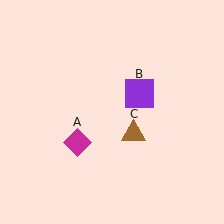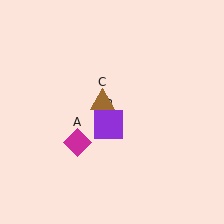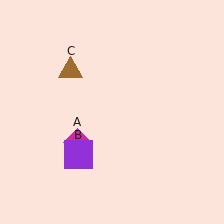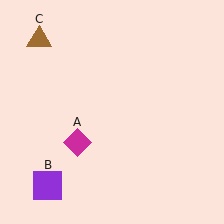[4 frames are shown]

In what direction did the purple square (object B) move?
The purple square (object B) moved down and to the left.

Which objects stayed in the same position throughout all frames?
Magenta diamond (object A) remained stationary.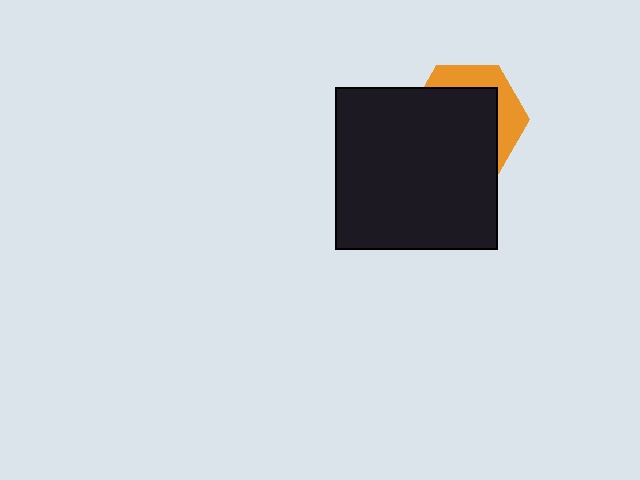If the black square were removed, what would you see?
You would see the complete orange hexagon.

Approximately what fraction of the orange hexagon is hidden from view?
Roughly 67% of the orange hexagon is hidden behind the black square.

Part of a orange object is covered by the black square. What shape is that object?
It is a hexagon.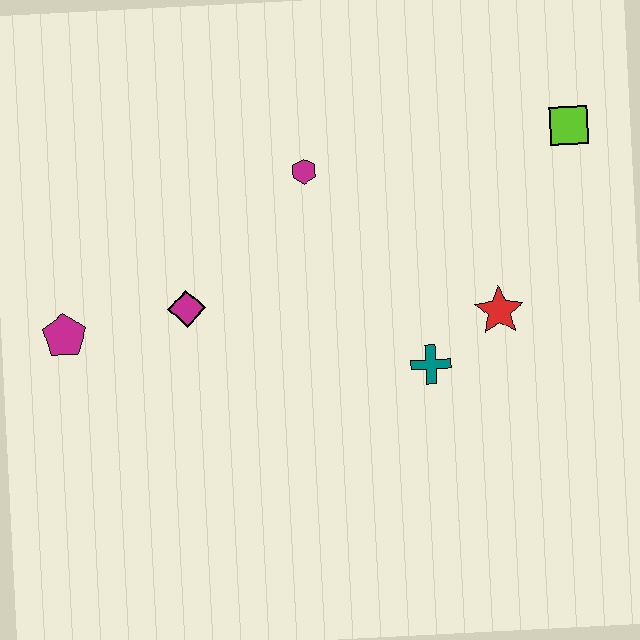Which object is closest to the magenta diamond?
The magenta pentagon is closest to the magenta diamond.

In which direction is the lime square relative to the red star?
The lime square is above the red star.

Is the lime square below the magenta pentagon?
No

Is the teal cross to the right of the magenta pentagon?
Yes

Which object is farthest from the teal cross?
The magenta pentagon is farthest from the teal cross.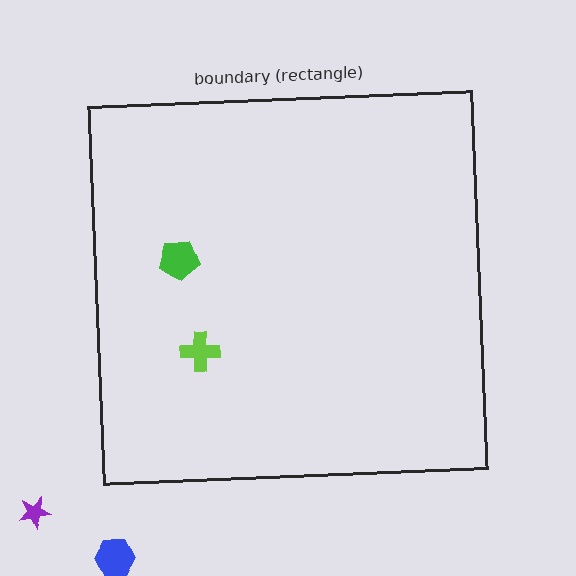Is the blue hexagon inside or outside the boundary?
Outside.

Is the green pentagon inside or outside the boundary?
Inside.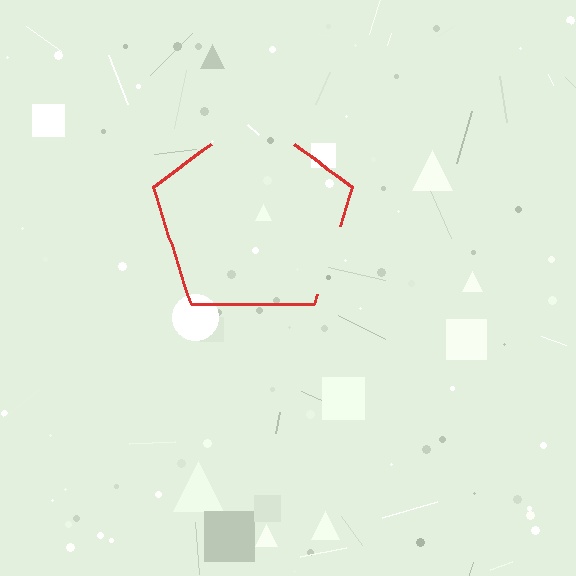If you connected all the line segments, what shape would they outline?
They would outline a pentagon.